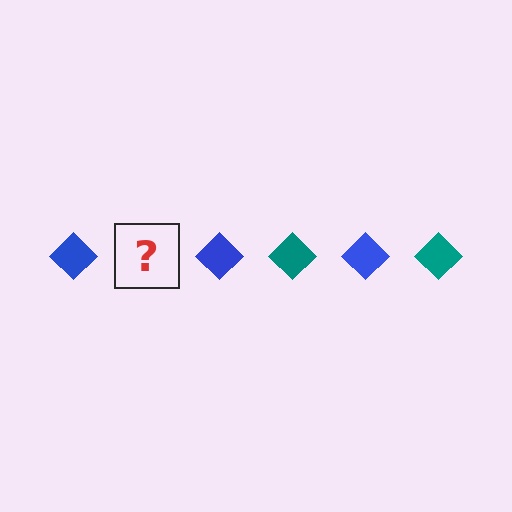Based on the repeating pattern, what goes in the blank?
The blank should be a teal diamond.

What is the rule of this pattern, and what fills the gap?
The rule is that the pattern cycles through blue, teal diamonds. The gap should be filled with a teal diamond.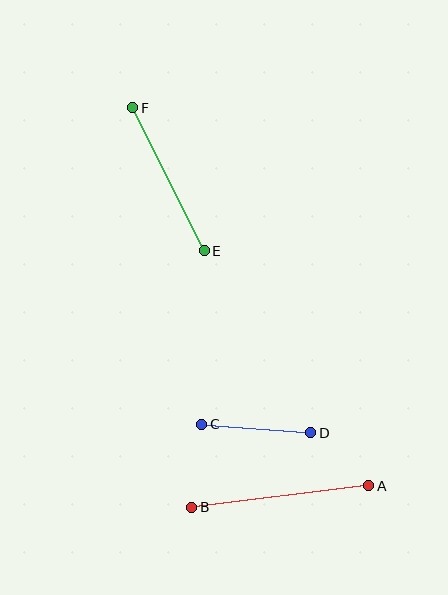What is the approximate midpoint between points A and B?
The midpoint is at approximately (280, 497) pixels.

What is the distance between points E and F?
The distance is approximately 160 pixels.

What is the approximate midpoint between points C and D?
The midpoint is at approximately (256, 428) pixels.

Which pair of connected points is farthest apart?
Points A and B are farthest apart.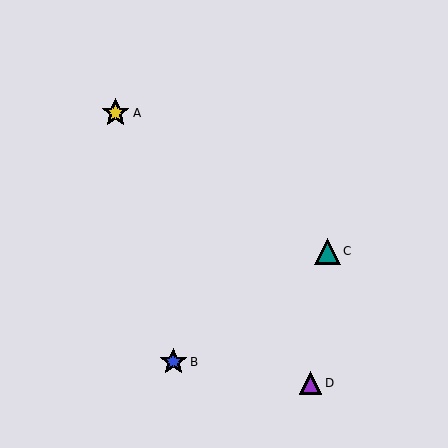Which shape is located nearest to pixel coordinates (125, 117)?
The yellow star (labeled A) at (116, 113) is nearest to that location.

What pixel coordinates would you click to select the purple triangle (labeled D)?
Click at (311, 383) to select the purple triangle D.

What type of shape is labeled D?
Shape D is a purple triangle.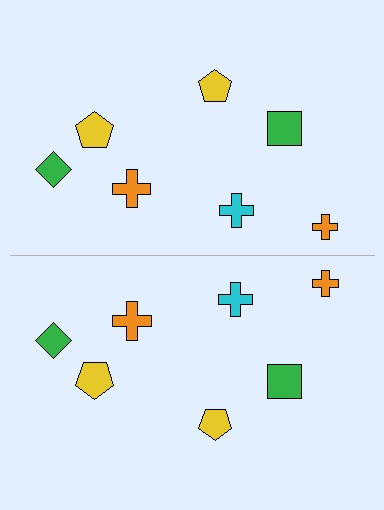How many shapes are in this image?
There are 14 shapes in this image.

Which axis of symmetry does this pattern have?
The pattern has a horizontal axis of symmetry running through the center of the image.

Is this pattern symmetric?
Yes, this pattern has bilateral (reflection) symmetry.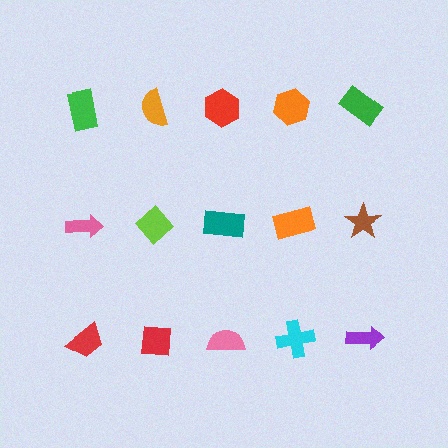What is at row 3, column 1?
A red trapezoid.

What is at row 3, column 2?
A red square.